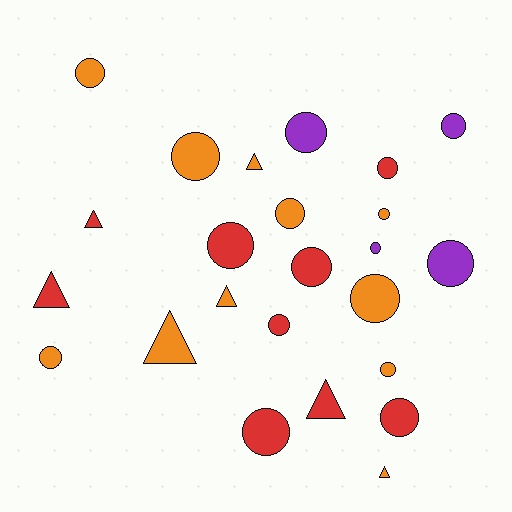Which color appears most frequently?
Orange, with 11 objects.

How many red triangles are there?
There are 3 red triangles.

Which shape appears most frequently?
Circle, with 17 objects.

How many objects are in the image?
There are 24 objects.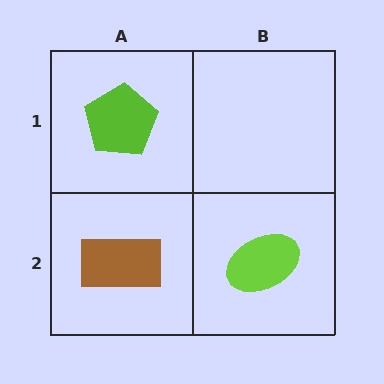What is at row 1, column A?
A lime pentagon.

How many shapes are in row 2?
2 shapes.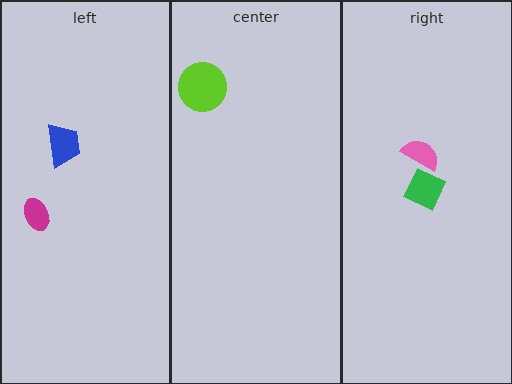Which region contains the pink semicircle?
The right region.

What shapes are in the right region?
The pink semicircle, the green diamond.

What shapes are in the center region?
The lime circle.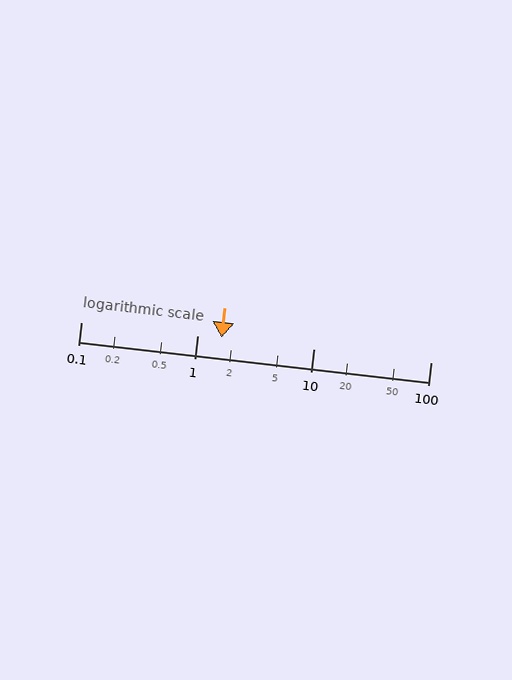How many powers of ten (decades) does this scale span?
The scale spans 3 decades, from 0.1 to 100.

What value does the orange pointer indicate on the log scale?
The pointer indicates approximately 1.6.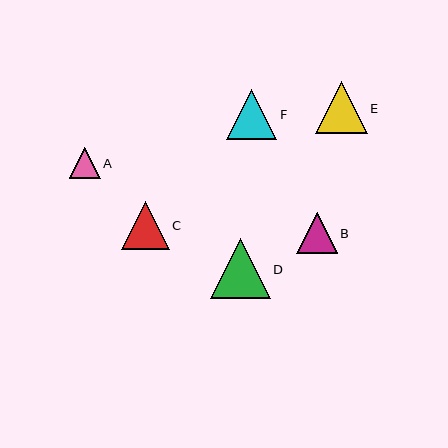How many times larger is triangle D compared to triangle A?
Triangle D is approximately 1.9 times the size of triangle A.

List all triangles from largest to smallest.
From largest to smallest: D, E, F, C, B, A.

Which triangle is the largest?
Triangle D is the largest with a size of approximately 60 pixels.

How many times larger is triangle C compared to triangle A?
Triangle C is approximately 1.5 times the size of triangle A.